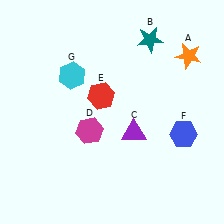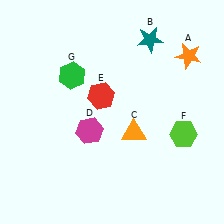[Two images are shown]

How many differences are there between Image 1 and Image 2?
There are 3 differences between the two images.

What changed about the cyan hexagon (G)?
In Image 1, G is cyan. In Image 2, it changed to green.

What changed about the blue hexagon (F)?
In Image 1, F is blue. In Image 2, it changed to lime.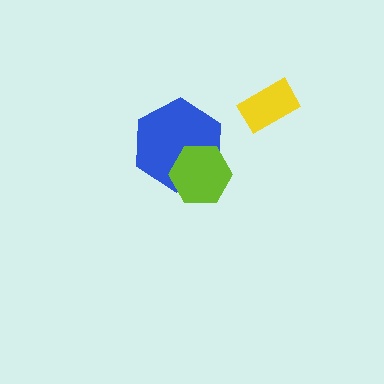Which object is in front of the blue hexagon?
The lime hexagon is in front of the blue hexagon.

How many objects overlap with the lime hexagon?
1 object overlaps with the lime hexagon.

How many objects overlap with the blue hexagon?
1 object overlaps with the blue hexagon.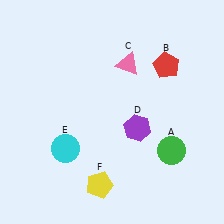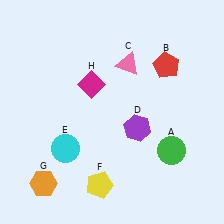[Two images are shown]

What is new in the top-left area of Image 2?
A magenta diamond (H) was added in the top-left area of Image 2.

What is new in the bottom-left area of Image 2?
An orange hexagon (G) was added in the bottom-left area of Image 2.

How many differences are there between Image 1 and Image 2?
There are 2 differences between the two images.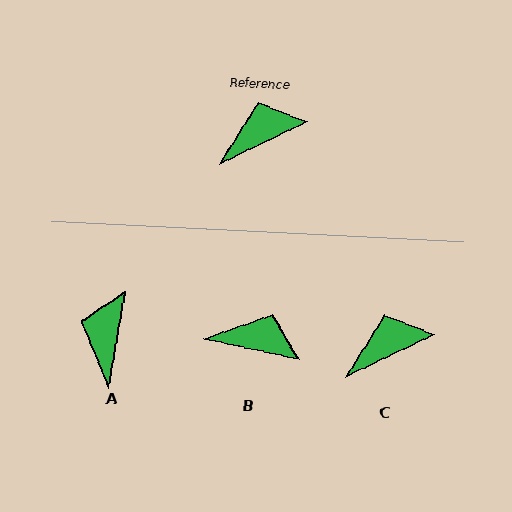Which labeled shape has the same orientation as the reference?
C.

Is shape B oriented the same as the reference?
No, it is off by about 39 degrees.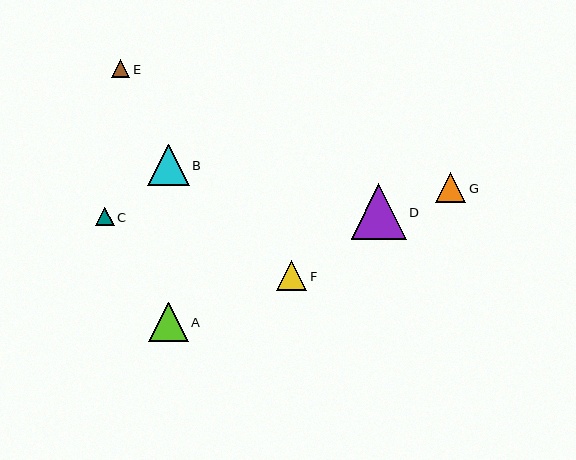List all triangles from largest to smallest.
From largest to smallest: D, B, A, F, G, C, E.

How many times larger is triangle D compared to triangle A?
Triangle D is approximately 1.4 times the size of triangle A.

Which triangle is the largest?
Triangle D is the largest with a size of approximately 55 pixels.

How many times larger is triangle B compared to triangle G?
Triangle B is approximately 1.4 times the size of triangle G.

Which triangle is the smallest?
Triangle E is the smallest with a size of approximately 18 pixels.